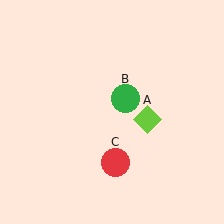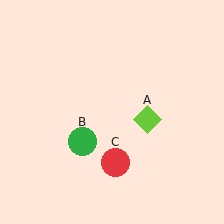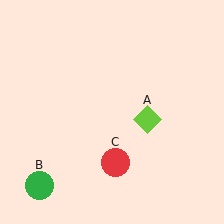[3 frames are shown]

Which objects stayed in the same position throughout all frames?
Lime diamond (object A) and red circle (object C) remained stationary.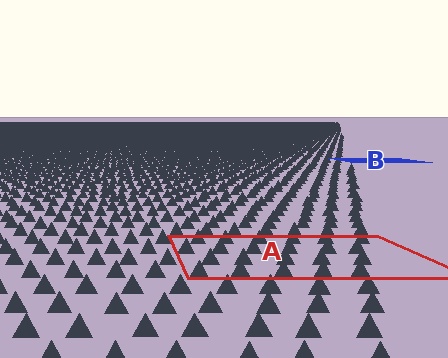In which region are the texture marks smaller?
The texture marks are smaller in region B, because it is farther away.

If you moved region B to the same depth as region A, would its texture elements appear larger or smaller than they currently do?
They would appear larger. At a closer depth, the same texture elements are projected at a bigger on-screen size.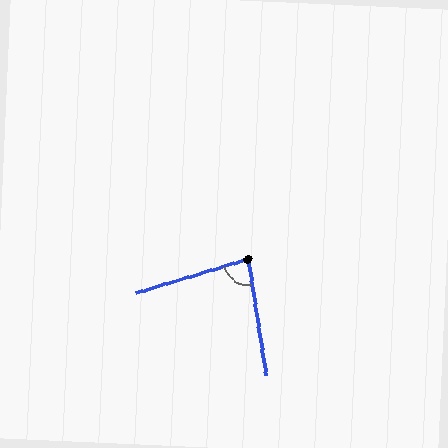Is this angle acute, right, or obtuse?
It is acute.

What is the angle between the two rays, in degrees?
Approximately 82 degrees.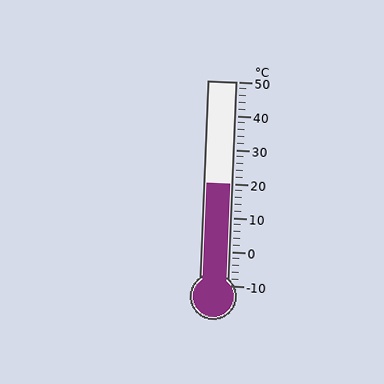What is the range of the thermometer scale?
The thermometer scale ranges from -10°C to 50°C.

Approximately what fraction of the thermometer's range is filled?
The thermometer is filled to approximately 50% of its range.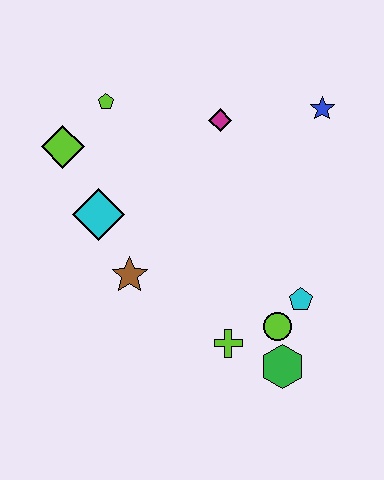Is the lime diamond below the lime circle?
No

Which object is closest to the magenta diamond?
The blue star is closest to the magenta diamond.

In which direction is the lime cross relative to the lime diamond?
The lime cross is below the lime diamond.